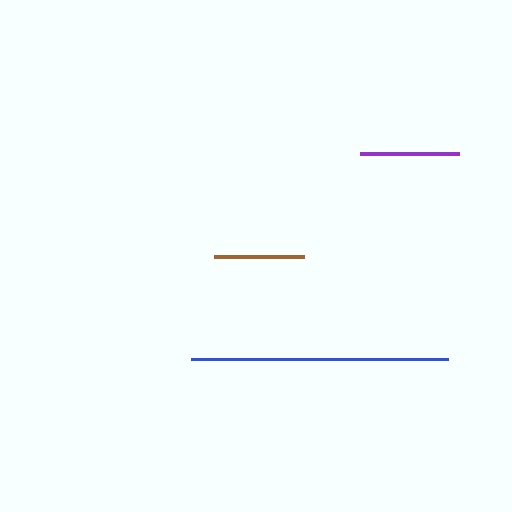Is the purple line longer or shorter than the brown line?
The purple line is longer than the brown line.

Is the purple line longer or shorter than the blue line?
The blue line is longer than the purple line.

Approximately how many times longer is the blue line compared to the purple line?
The blue line is approximately 2.6 times the length of the purple line.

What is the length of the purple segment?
The purple segment is approximately 99 pixels long.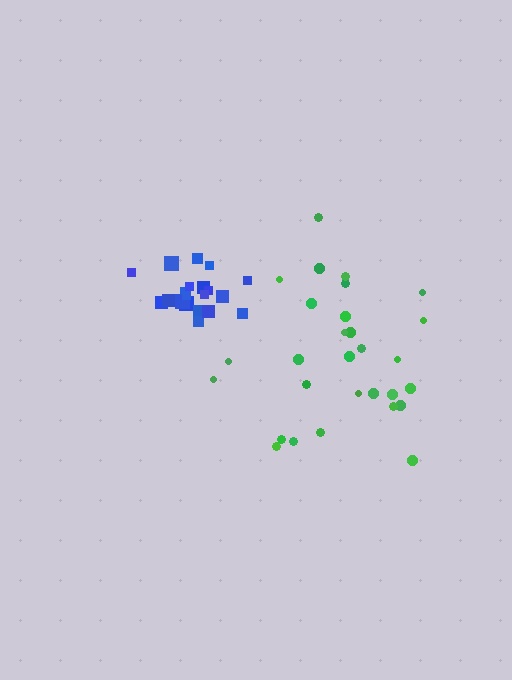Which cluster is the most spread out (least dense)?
Green.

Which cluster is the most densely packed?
Blue.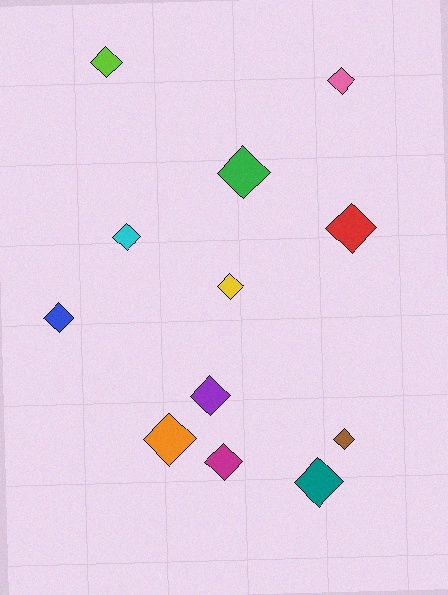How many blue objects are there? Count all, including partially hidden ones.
There is 1 blue object.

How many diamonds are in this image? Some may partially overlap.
There are 12 diamonds.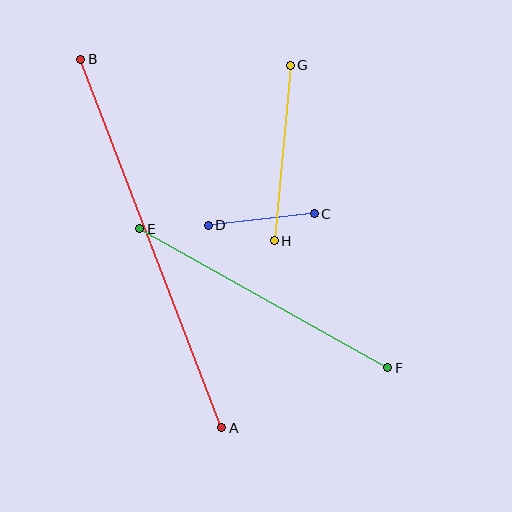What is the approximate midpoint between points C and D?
The midpoint is at approximately (261, 220) pixels.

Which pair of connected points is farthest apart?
Points A and B are farthest apart.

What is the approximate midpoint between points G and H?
The midpoint is at approximately (282, 153) pixels.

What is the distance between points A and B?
The distance is approximately 395 pixels.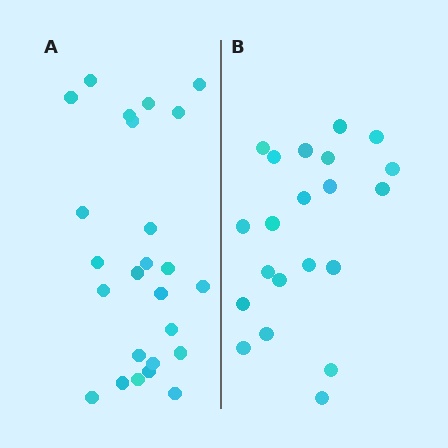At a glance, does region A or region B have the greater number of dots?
Region A (the left region) has more dots.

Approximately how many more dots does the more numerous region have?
Region A has about 4 more dots than region B.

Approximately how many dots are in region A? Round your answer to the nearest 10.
About 20 dots. (The exact count is 25, which rounds to 20.)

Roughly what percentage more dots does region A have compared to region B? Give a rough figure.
About 20% more.